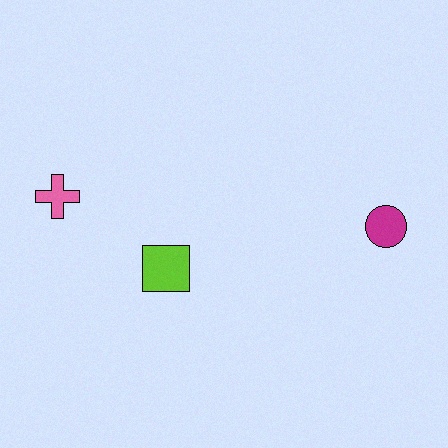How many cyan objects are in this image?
There are no cyan objects.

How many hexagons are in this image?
There are no hexagons.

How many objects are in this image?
There are 3 objects.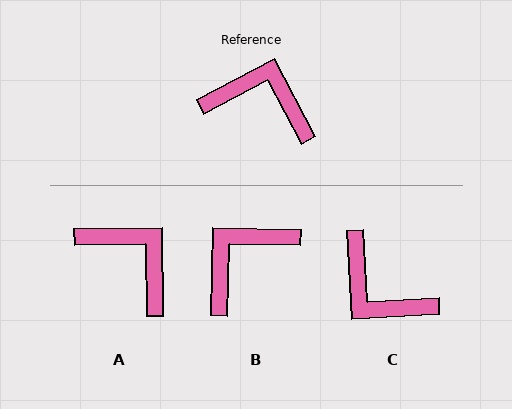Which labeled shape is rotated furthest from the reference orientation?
C, about 155 degrees away.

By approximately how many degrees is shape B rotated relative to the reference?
Approximately 61 degrees counter-clockwise.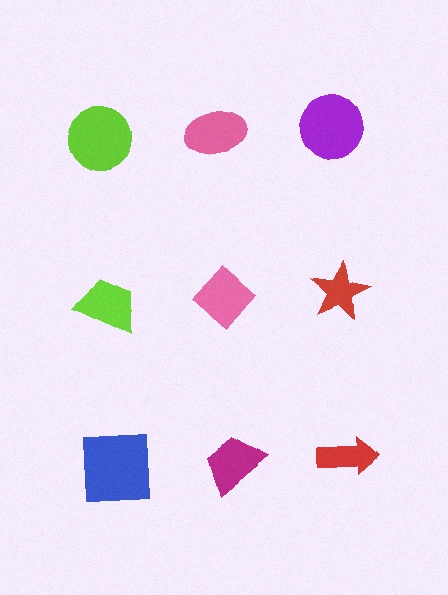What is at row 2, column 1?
A lime trapezoid.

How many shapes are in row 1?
3 shapes.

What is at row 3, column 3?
A red arrow.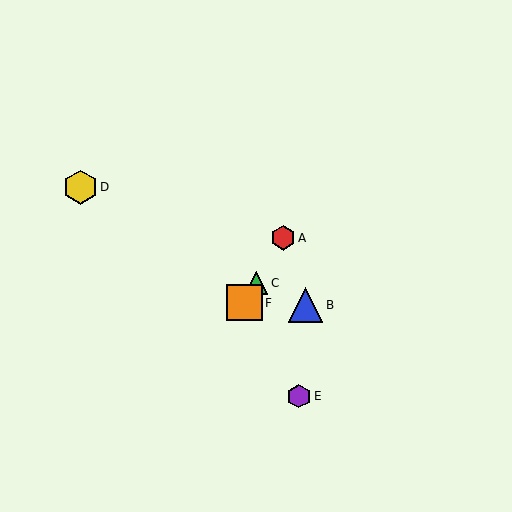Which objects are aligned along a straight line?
Objects A, C, F are aligned along a straight line.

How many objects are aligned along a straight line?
3 objects (A, C, F) are aligned along a straight line.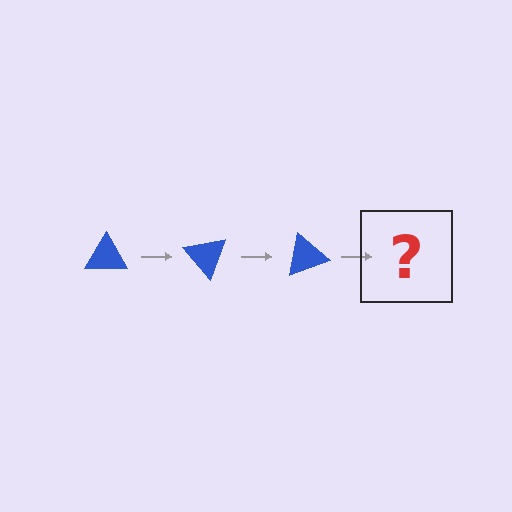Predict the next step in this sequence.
The next step is a blue triangle rotated 150 degrees.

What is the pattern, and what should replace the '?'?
The pattern is that the triangle rotates 50 degrees each step. The '?' should be a blue triangle rotated 150 degrees.